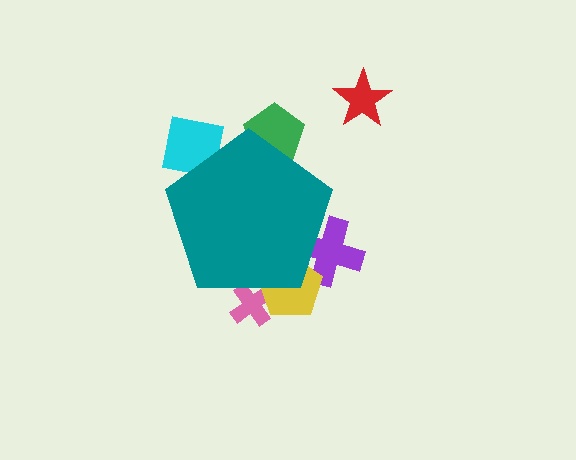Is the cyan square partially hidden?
Yes, the cyan square is partially hidden behind the teal pentagon.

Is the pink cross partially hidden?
Yes, the pink cross is partially hidden behind the teal pentagon.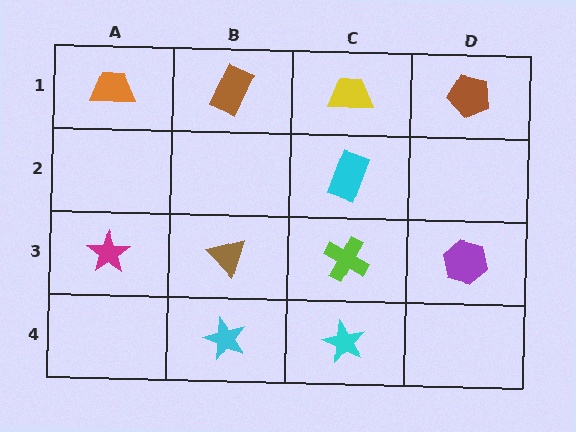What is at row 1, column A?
An orange trapezoid.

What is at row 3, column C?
A lime cross.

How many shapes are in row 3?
4 shapes.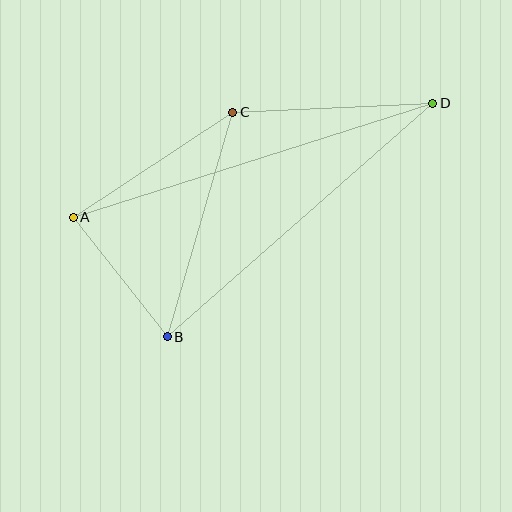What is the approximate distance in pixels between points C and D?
The distance between C and D is approximately 200 pixels.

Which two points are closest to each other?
Points A and B are closest to each other.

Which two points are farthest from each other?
Points A and D are farthest from each other.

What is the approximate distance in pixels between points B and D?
The distance between B and D is approximately 354 pixels.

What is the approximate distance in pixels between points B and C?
The distance between B and C is approximately 234 pixels.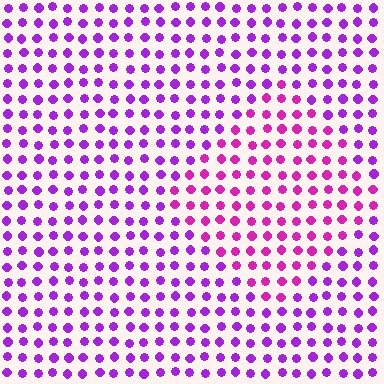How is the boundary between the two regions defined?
The boundary is defined purely by a slight shift in hue (about 30 degrees). Spacing, size, and orientation are identical on both sides.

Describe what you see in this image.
The image is filled with small purple elements in a uniform arrangement. A diamond-shaped region is visible where the elements are tinted to a slightly different hue, forming a subtle color boundary.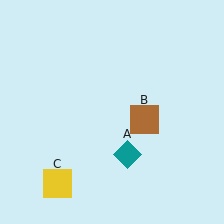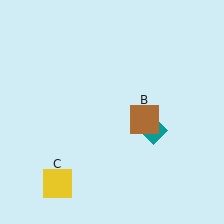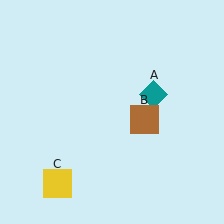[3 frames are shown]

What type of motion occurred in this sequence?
The teal diamond (object A) rotated counterclockwise around the center of the scene.